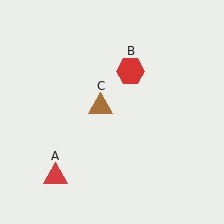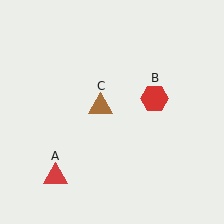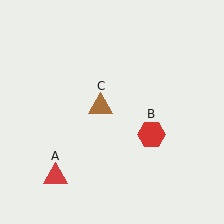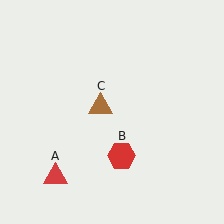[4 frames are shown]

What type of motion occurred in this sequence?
The red hexagon (object B) rotated clockwise around the center of the scene.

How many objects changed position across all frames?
1 object changed position: red hexagon (object B).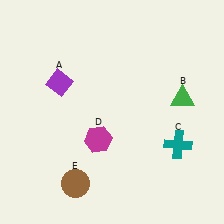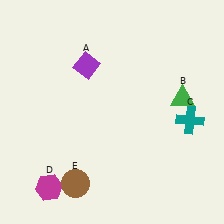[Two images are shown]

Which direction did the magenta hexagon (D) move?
The magenta hexagon (D) moved left.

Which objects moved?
The objects that moved are: the purple diamond (A), the teal cross (C), the magenta hexagon (D).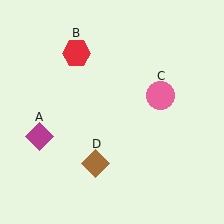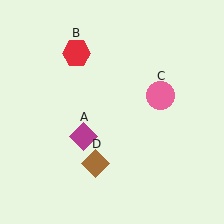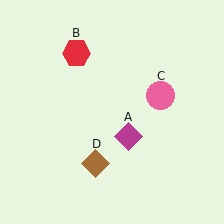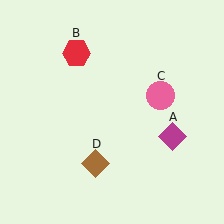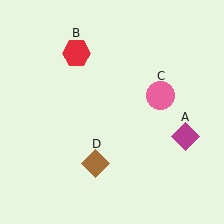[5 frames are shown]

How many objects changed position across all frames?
1 object changed position: magenta diamond (object A).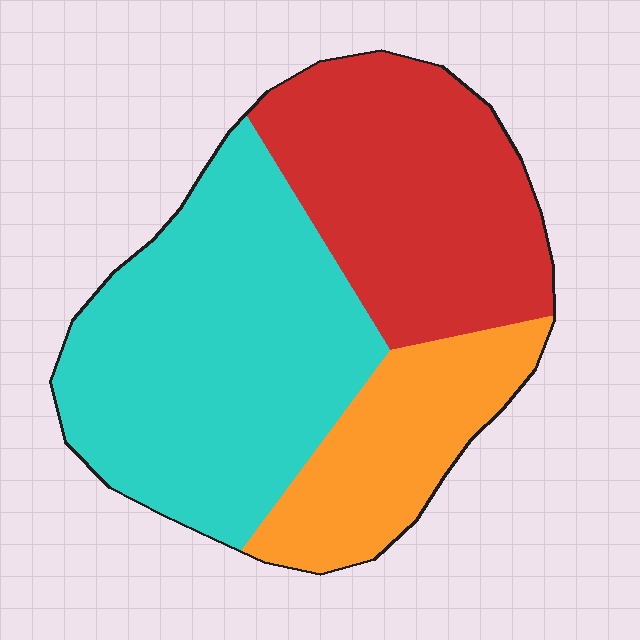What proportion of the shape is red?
Red takes up about one third (1/3) of the shape.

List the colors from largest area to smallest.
From largest to smallest: cyan, red, orange.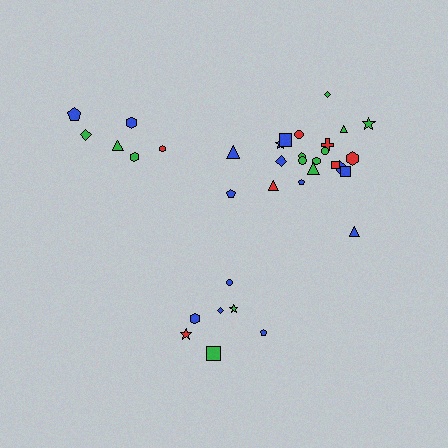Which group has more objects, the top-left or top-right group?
The top-right group.